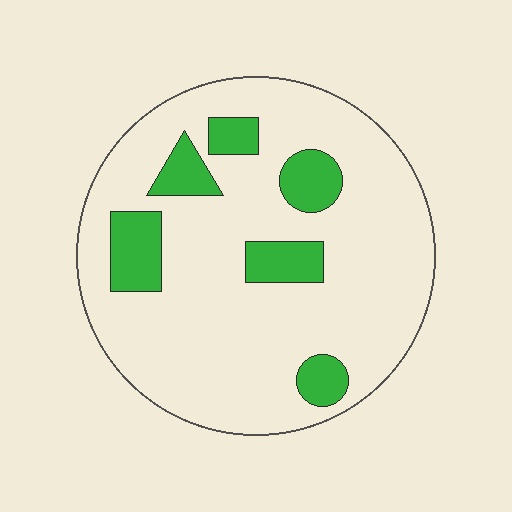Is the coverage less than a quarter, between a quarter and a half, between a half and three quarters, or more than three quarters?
Less than a quarter.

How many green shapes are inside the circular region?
6.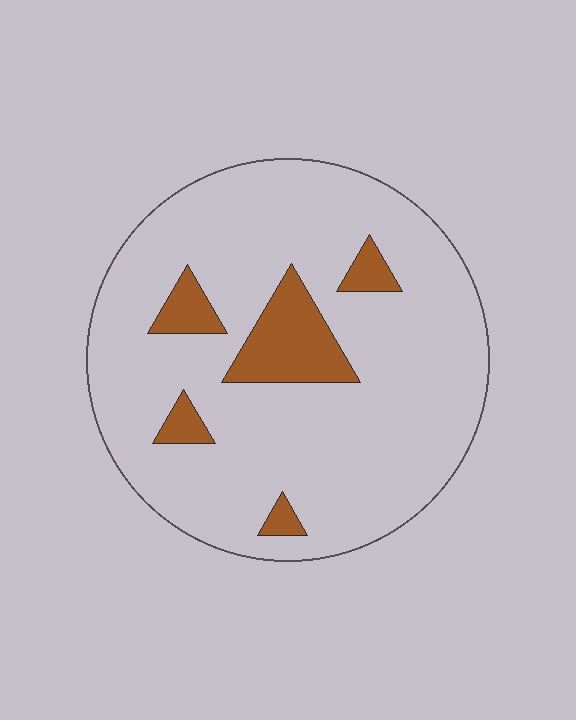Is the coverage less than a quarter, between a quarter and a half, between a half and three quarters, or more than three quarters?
Less than a quarter.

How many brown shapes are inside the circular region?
5.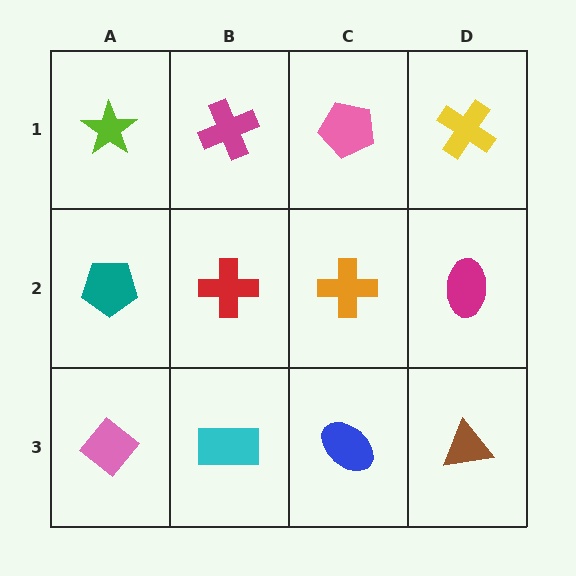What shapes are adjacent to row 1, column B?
A red cross (row 2, column B), a lime star (row 1, column A), a pink pentagon (row 1, column C).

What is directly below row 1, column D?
A magenta ellipse.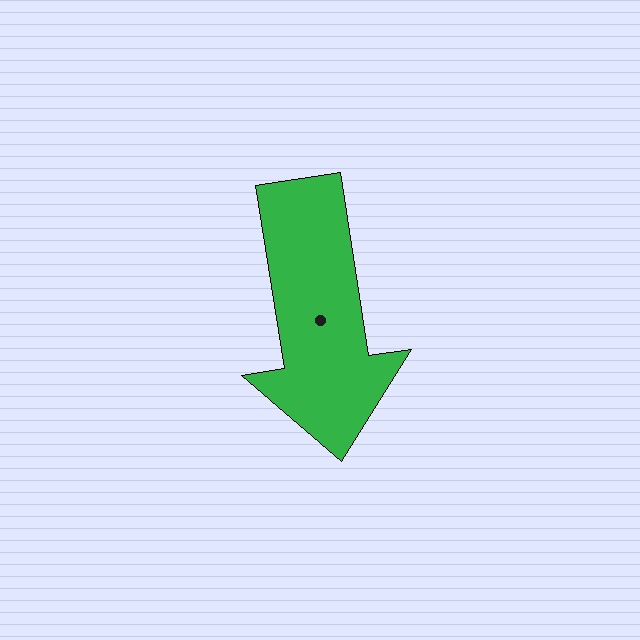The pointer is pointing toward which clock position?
Roughly 6 o'clock.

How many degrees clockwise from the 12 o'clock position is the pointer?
Approximately 171 degrees.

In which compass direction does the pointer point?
South.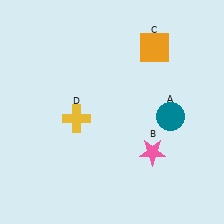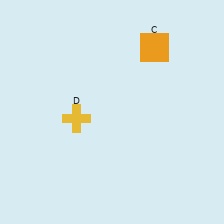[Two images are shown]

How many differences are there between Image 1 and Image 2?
There are 2 differences between the two images.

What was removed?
The teal circle (A), the pink star (B) were removed in Image 2.